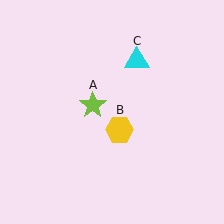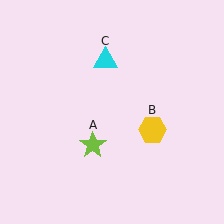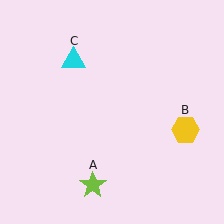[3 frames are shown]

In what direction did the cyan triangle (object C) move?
The cyan triangle (object C) moved left.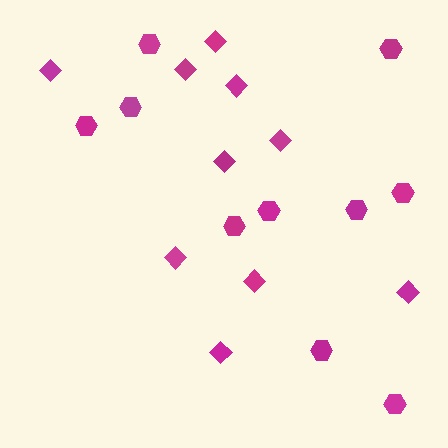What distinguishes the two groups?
There are 2 groups: one group of hexagons (10) and one group of diamonds (10).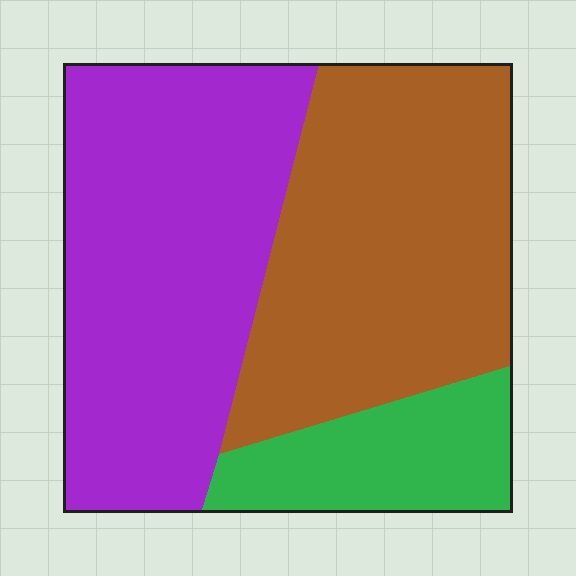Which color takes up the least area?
Green, at roughly 15%.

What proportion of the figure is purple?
Purple covers about 45% of the figure.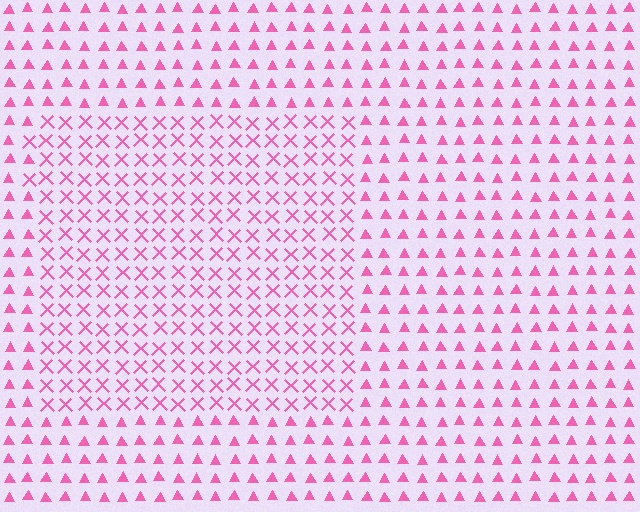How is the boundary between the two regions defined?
The boundary is defined by a change in element shape: X marks inside vs. triangles outside. All elements share the same color and spacing.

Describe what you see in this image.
The image is filled with small pink elements arranged in a uniform grid. A rectangle-shaped region contains X marks, while the surrounding area contains triangles. The boundary is defined purely by the change in element shape.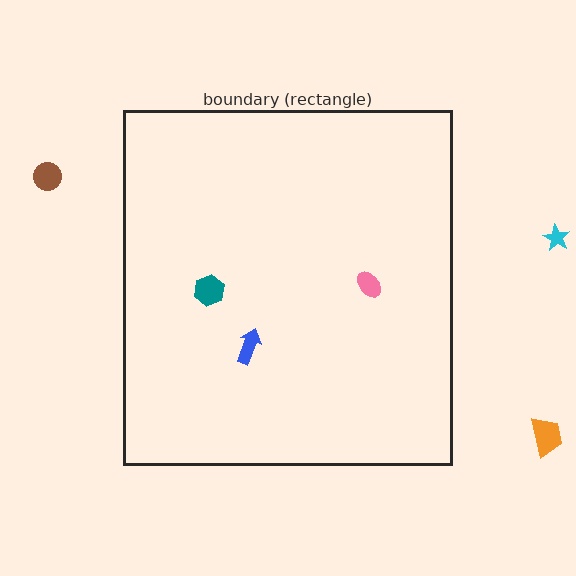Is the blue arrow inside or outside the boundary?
Inside.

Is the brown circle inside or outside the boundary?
Outside.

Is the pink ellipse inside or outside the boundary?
Inside.